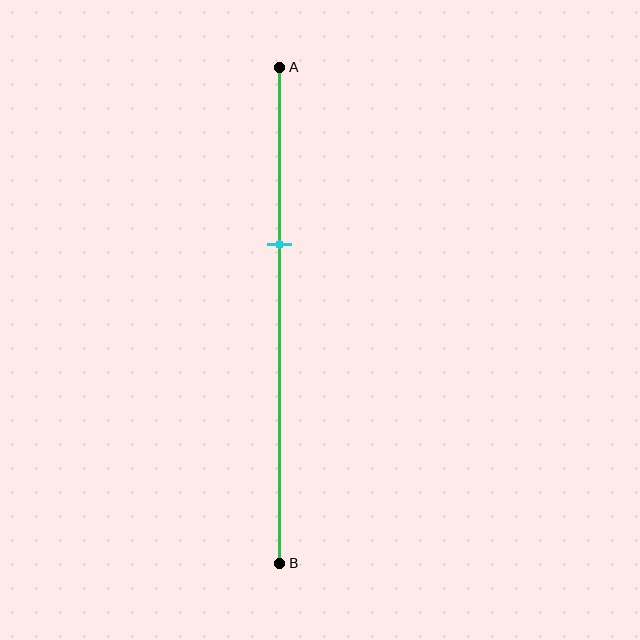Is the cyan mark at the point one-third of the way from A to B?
Yes, the mark is approximately at the one-third point.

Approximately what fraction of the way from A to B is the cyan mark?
The cyan mark is approximately 35% of the way from A to B.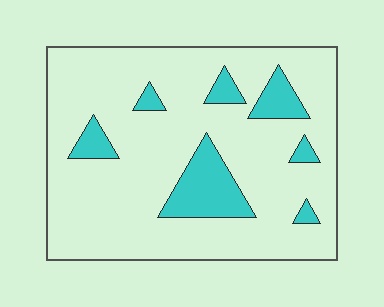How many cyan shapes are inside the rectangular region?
7.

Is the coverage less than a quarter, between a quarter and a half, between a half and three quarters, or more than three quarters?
Less than a quarter.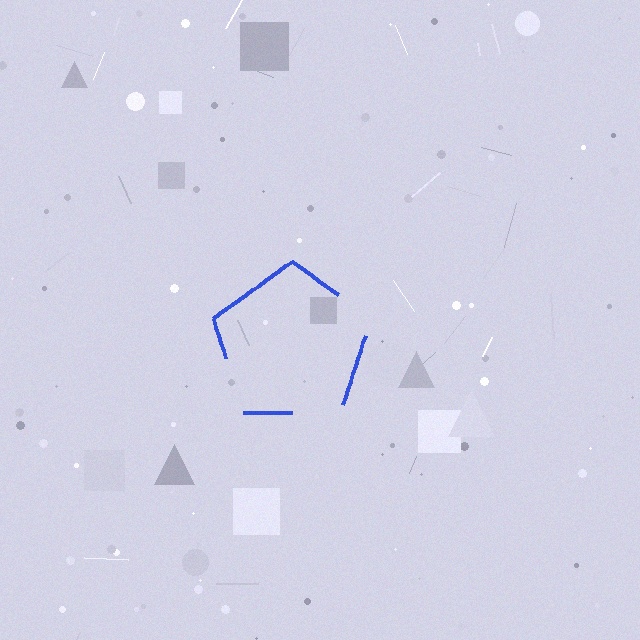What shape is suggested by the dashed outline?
The dashed outline suggests a pentagon.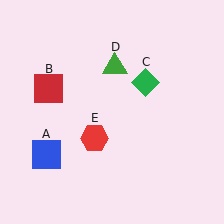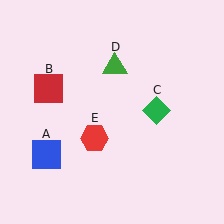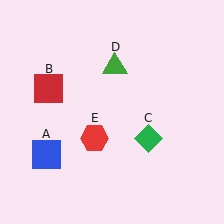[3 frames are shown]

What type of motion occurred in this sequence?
The green diamond (object C) rotated clockwise around the center of the scene.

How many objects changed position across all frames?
1 object changed position: green diamond (object C).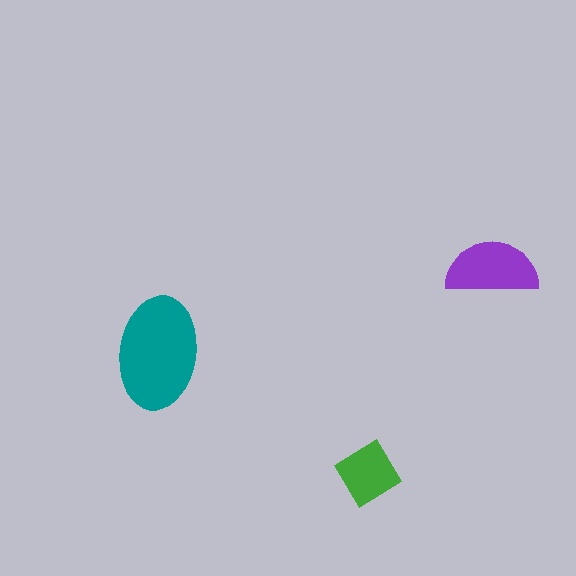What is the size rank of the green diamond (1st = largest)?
3rd.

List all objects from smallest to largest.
The green diamond, the purple semicircle, the teal ellipse.